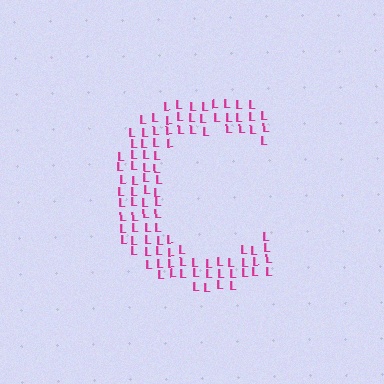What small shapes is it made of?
It is made of small letter L's.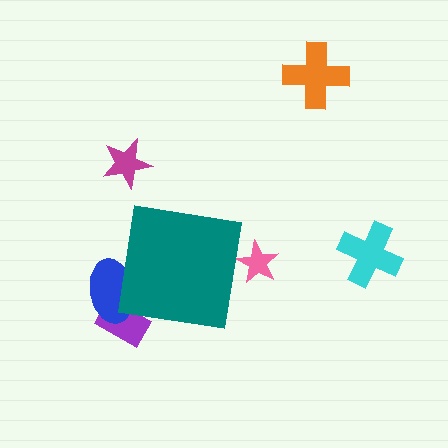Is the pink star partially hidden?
Yes, the pink star is partially hidden behind the teal square.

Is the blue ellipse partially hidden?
Yes, the blue ellipse is partially hidden behind the teal square.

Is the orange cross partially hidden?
No, the orange cross is fully visible.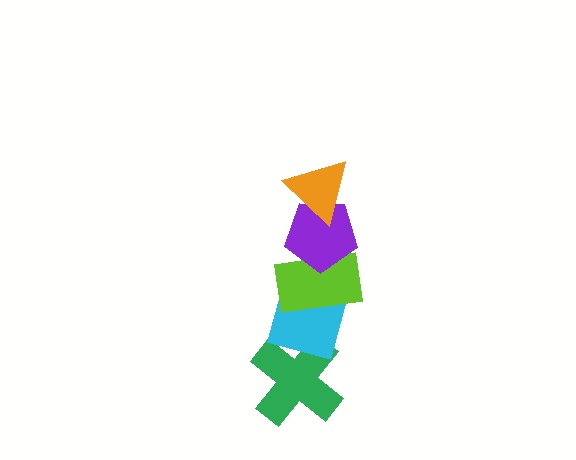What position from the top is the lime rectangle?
The lime rectangle is 3rd from the top.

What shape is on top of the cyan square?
The lime rectangle is on top of the cyan square.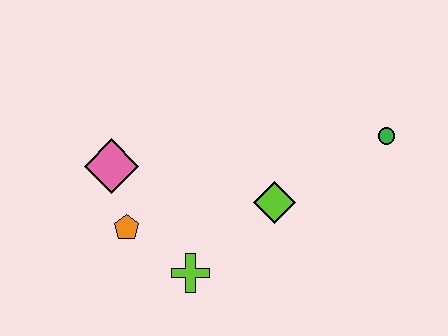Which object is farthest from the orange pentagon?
The green circle is farthest from the orange pentagon.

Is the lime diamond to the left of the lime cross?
No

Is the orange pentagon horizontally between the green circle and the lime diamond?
No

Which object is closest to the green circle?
The lime diamond is closest to the green circle.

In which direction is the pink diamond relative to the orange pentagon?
The pink diamond is above the orange pentagon.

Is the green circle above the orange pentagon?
Yes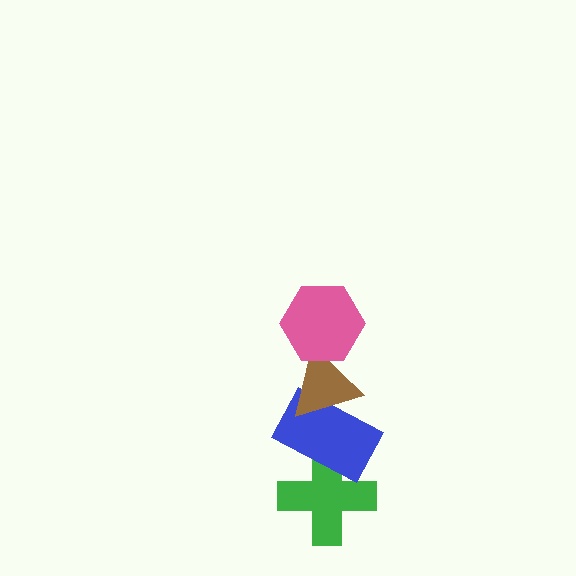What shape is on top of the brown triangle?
The pink hexagon is on top of the brown triangle.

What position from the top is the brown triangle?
The brown triangle is 2nd from the top.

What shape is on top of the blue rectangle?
The brown triangle is on top of the blue rectangle.